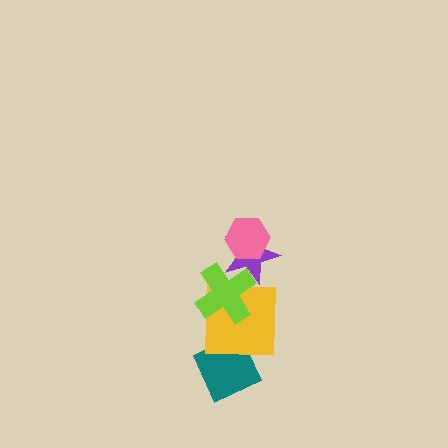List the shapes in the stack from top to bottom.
From top to bottom: the pink hexagon, the purple star, the lime cross, the yellow square, the teal diamond.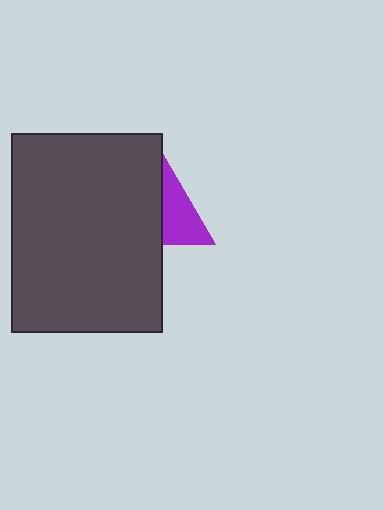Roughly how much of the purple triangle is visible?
A small part of it is visible (roughly 42%).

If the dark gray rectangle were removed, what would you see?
You would see the complete purple triangle.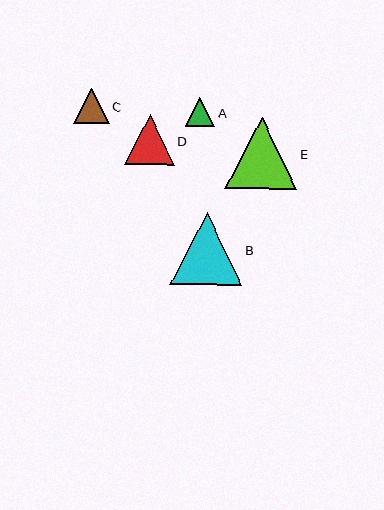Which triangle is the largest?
Triangle B is the largest with a size of approximately 72 pixels.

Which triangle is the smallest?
Triangle A is the smallest with a size of approximately 30 pixels.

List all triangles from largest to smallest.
From largest to smallest: B, E, D, C, A.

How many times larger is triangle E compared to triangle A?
Triangle E is approximately 2.4 times the size of triangle A.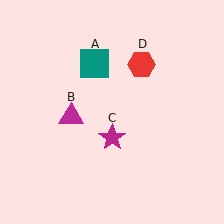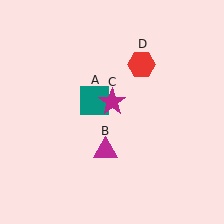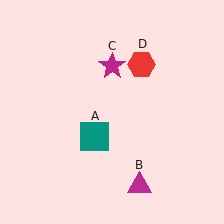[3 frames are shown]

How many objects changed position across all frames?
3 objects changed position: teal square (object A), magenta triangle (object B), magenta star (object C).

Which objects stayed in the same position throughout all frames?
Red hexagon (object D) remained stationary.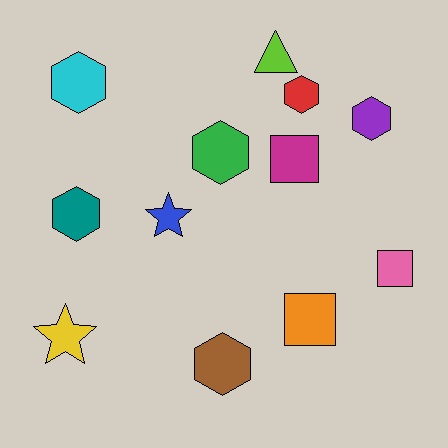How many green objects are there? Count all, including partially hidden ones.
There is 1 green object.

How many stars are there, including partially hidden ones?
There are 2 stars.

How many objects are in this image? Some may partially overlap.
There are 12 objects.